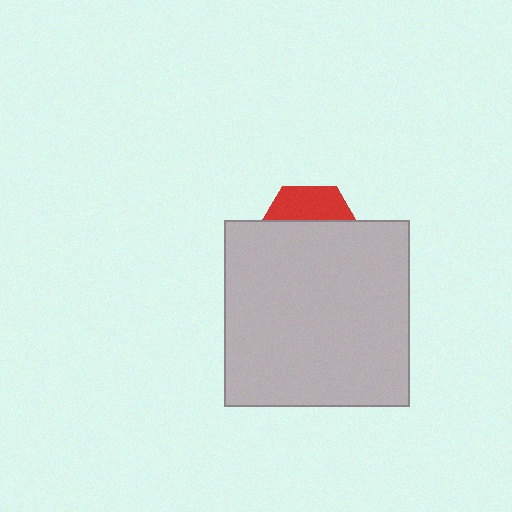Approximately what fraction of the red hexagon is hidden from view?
Roughly 68% of the red hexagon is hidden behind the light gray square.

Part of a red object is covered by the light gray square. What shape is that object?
It is a hexagon.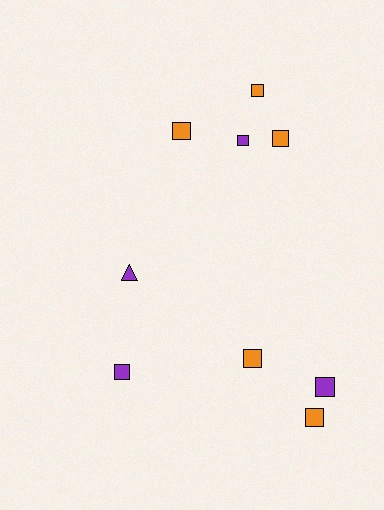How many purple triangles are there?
There is 1 purple triangle.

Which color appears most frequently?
Orange, with 5 objects.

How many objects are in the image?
There are 9 objects.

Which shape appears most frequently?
Square, with 8 objects.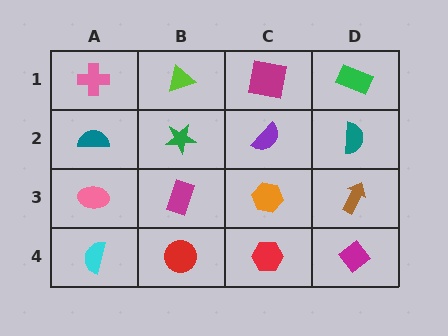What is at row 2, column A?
A teal semicircle.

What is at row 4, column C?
A red hexagon.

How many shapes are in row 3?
4 shapes.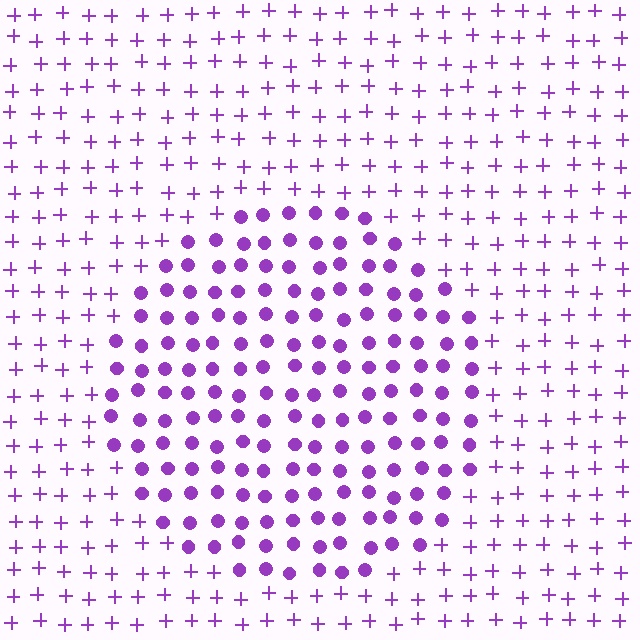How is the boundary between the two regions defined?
The boundary is defined by a change in element shape: circles inside vs. plus signs outside. All elements share the same color and spacing.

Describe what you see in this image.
The image is filled with small purple elements arranged in a uniform grid. A circle-shaped region contains circles, while the surrounding area contains plus signs. The boundary is defined purely by the change in element shape.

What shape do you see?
I see a circle.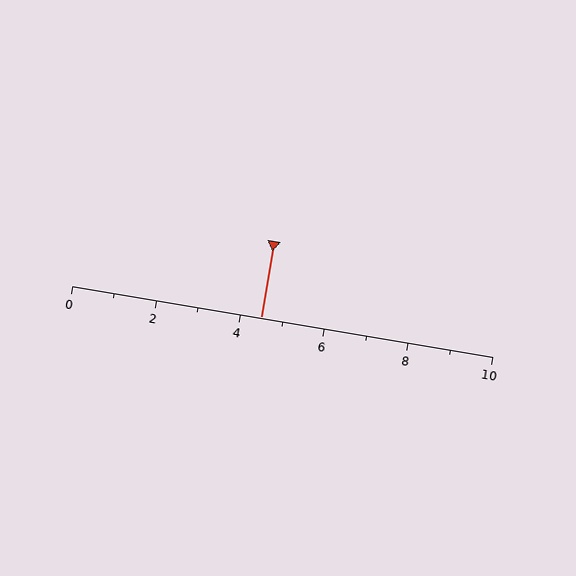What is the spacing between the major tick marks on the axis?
The major ticks are spaced 2 apart.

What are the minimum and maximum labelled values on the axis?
The axis runs from 0 to 10.